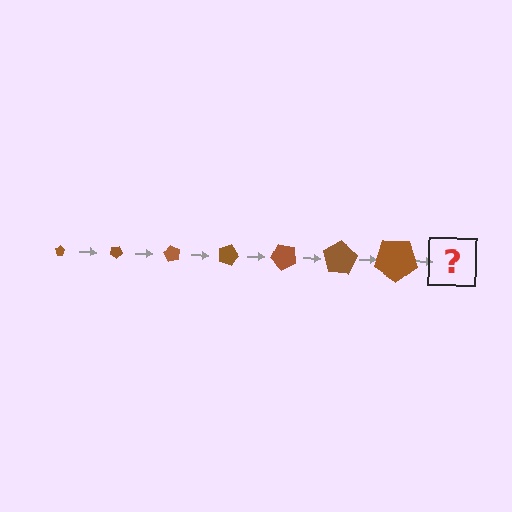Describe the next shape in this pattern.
It should be a pentagon, larger than the previous one and rotated 210 degrees from the start.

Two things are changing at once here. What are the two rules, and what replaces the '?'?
The two rules are that the pentagon grows larger each step and it rotates 30 degrees each step. The '?' should be a pentagon, larger than the previous one and rotated 210 degrees from the start.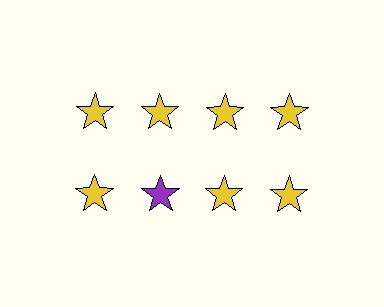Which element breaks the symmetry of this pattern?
The purple star in the second row, second from left column breaks the symmetry. All other shapes are yellow stars.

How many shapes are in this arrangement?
There are 8 shapes arranged in a grid pattern.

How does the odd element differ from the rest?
It has a different color: purple instead of yellow.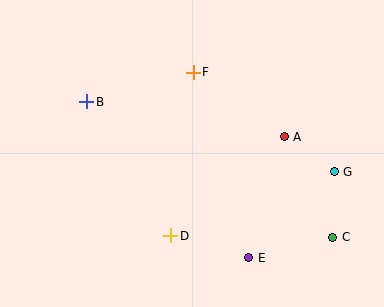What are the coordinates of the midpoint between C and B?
The midpoint between C and B is at (210, 170).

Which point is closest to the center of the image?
Point F at (193, 72) is closest to the center.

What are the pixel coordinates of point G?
Point G is at (334, 172).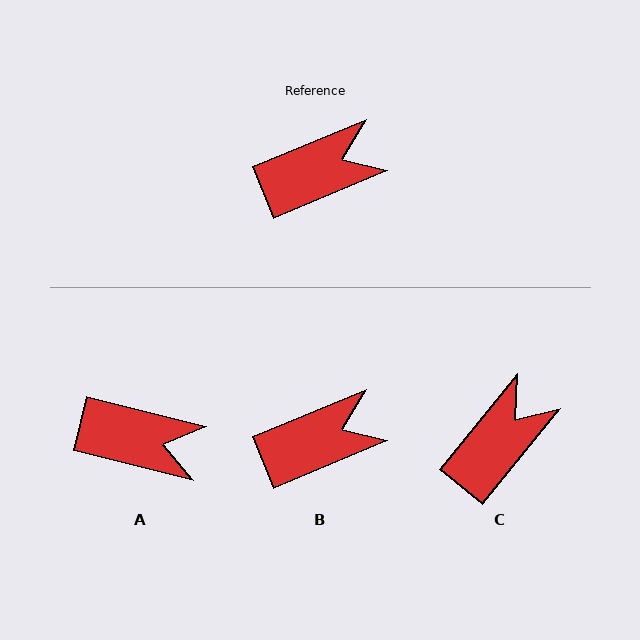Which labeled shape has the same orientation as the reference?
B.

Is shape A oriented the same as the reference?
No, it is off by about 36 degrees.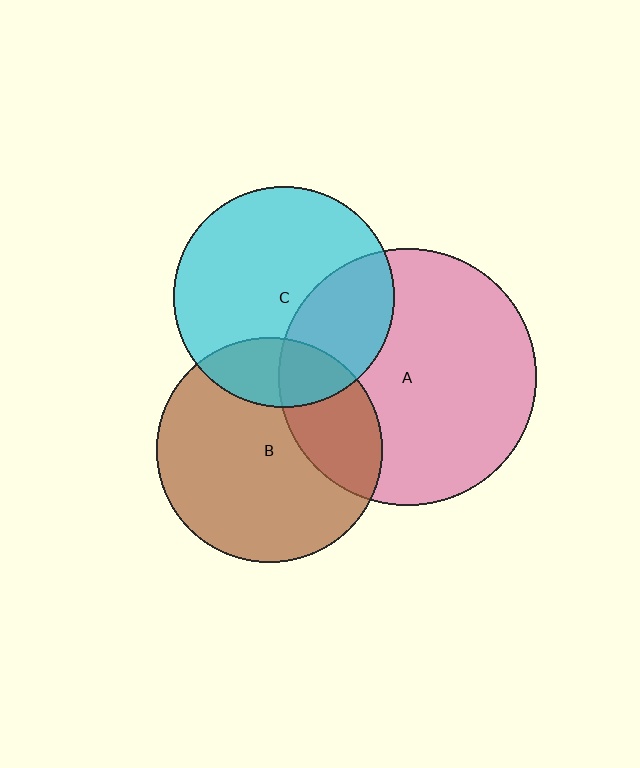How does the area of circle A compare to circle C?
Approximately 1.4 times.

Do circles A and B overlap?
Yes.